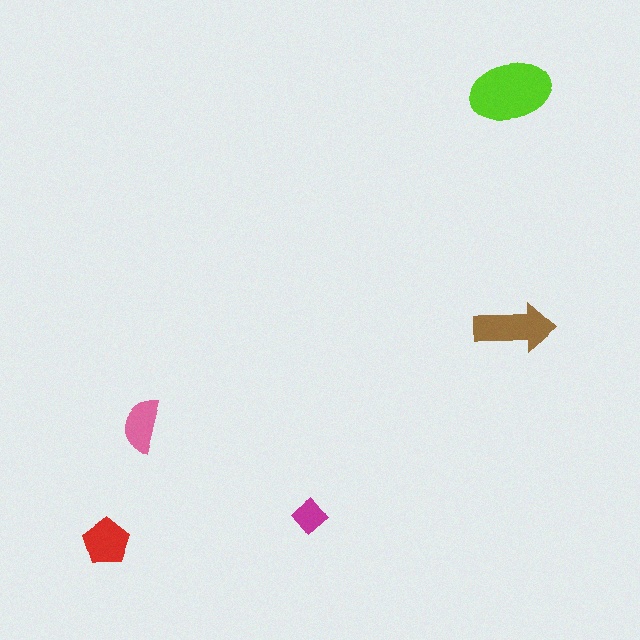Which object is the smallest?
The magenta diamond.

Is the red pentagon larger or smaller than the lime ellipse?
Smaller.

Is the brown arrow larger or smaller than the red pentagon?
Larger.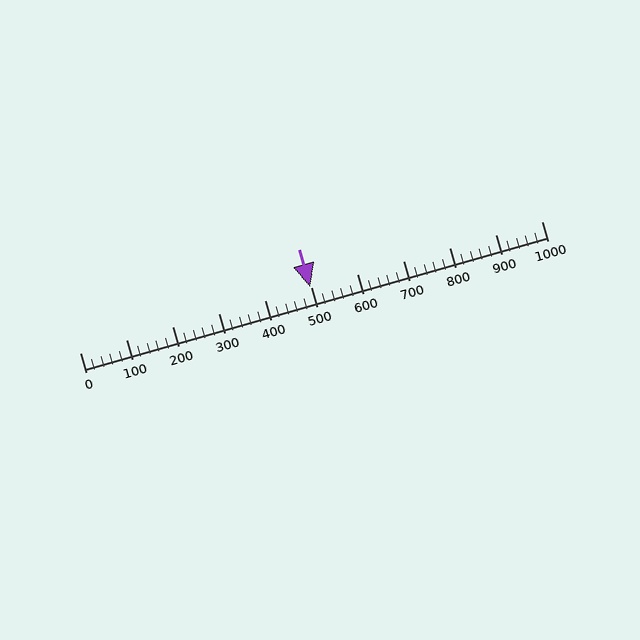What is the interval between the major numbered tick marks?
The major tick marks are spaced 100 units apart.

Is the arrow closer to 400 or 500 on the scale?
The arrow is closer to 500.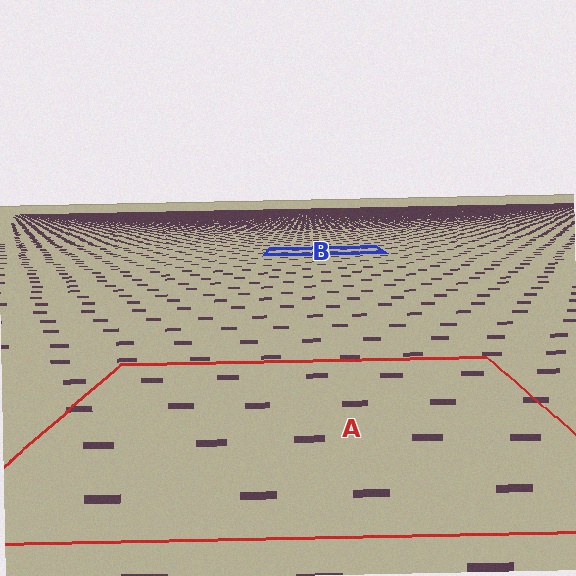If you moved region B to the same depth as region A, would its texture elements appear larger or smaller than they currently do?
They would appear larger. At a closer depth, the same texture elements are projected at a bigger on-screen size.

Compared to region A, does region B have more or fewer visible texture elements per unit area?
Region B has more texture elements per unit area — they are packed more densely because it is farther away.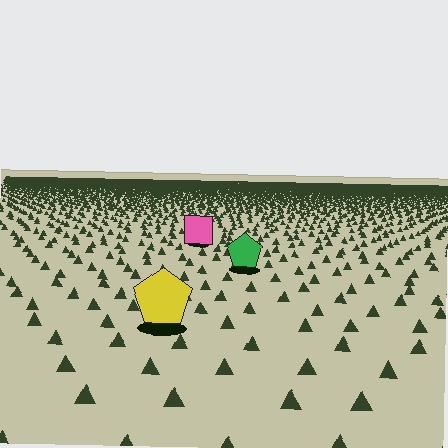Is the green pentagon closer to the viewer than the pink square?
Yes. The green pentagon is closer — you can tell from the texture gradient: the ground texture is coarser near it.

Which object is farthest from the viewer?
The pink square is farthest from the viewer. It appears smaller and the ground texture around it is denser.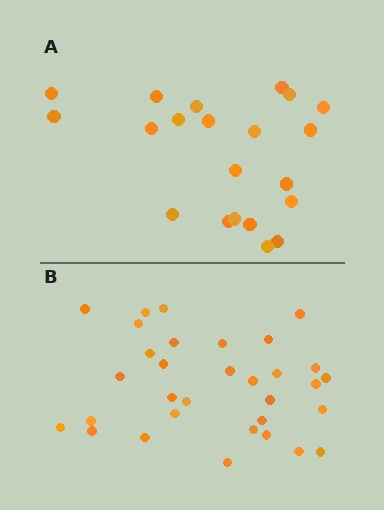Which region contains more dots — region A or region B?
Region B (the bottom region) has more dots.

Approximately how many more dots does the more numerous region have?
Region B has roughly 12 or so more dots than region A.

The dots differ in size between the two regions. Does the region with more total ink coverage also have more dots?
No. Region A has more total ink coverage because its dots are larger, but region B actually contains more individual dots. Total area can be misleading — the number of items is what matters here.